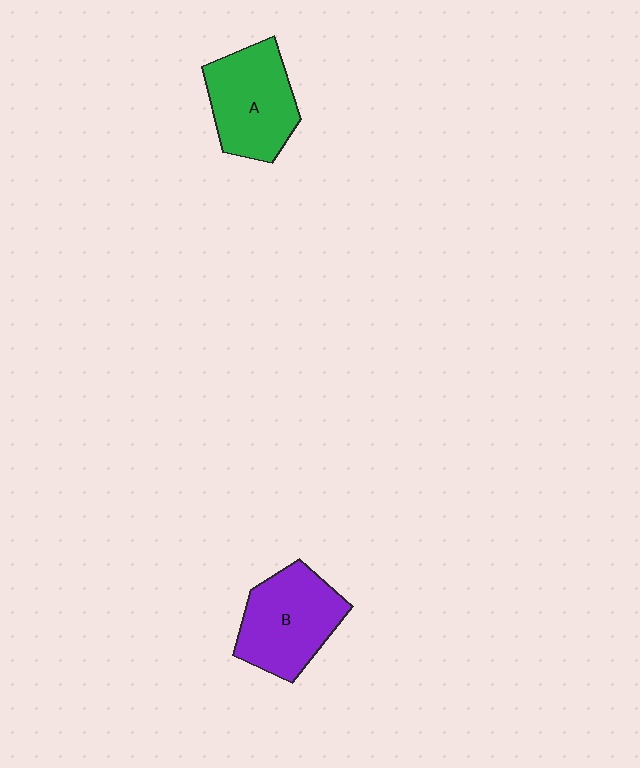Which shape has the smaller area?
Shape A (green).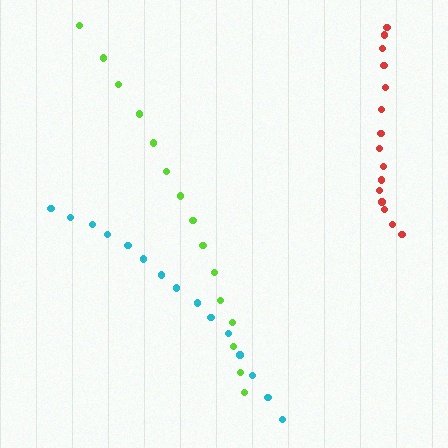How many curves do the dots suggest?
There are 3 distinct paths.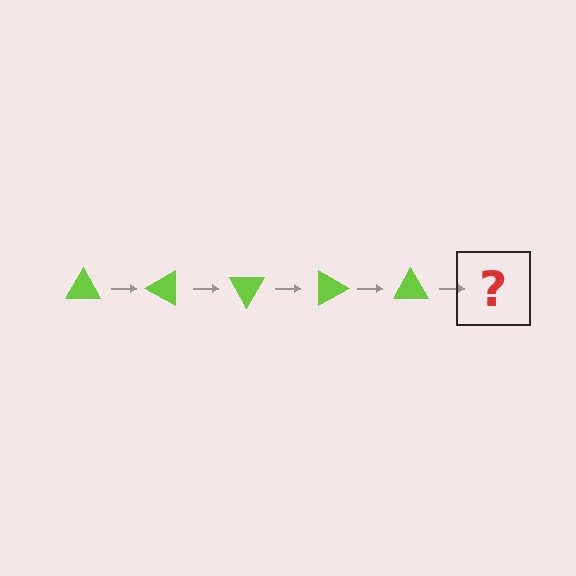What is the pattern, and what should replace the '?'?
The pattern is that the triangle rotates 30 degrees each step. The '?' should be a lime triangle rotated 150 degrees.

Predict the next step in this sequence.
The next step is a lime triangle rotated 150 degrees.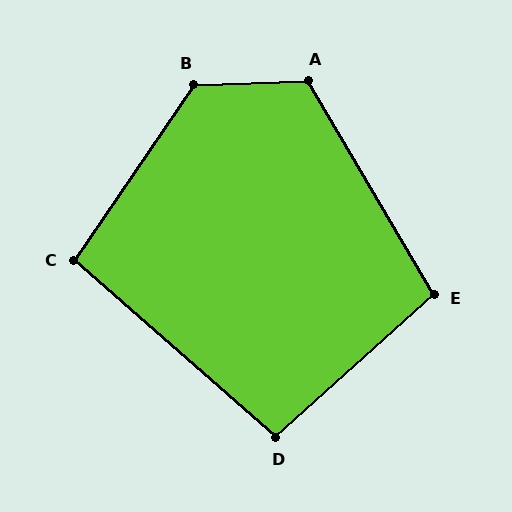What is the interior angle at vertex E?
Approximately 101 degrees (obtuse).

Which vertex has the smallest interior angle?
D, at approximately 97 degrees.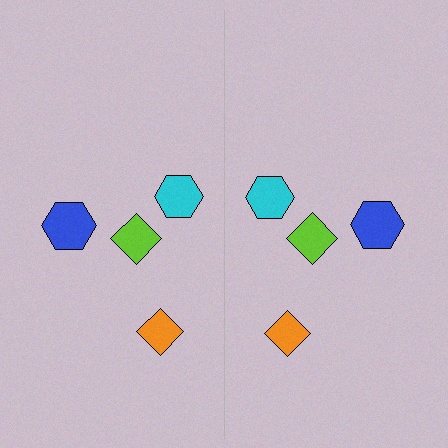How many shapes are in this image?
There are 8 shapes in this image.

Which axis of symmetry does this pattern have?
The pattern has a vertical axis of symmetry running through the center of the image.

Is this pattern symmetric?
Yes, this pattern has bilateral (reflection) symmetry.